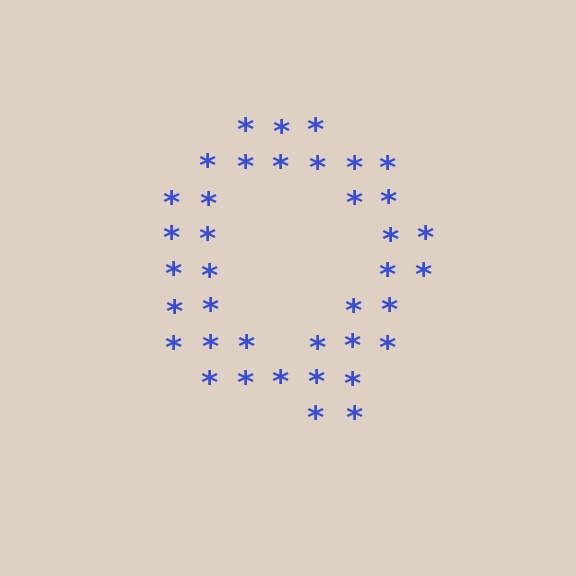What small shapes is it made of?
It is made of small asterisks.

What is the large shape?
The large shape is the letter Q.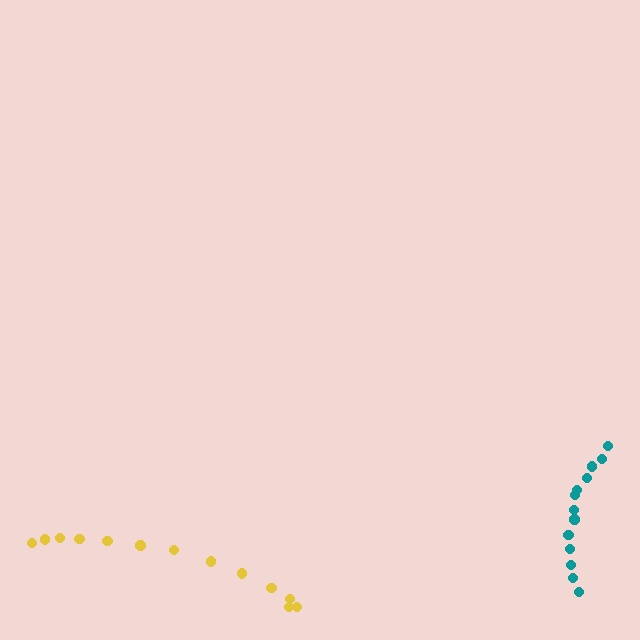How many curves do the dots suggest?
There are 2 distinct paths.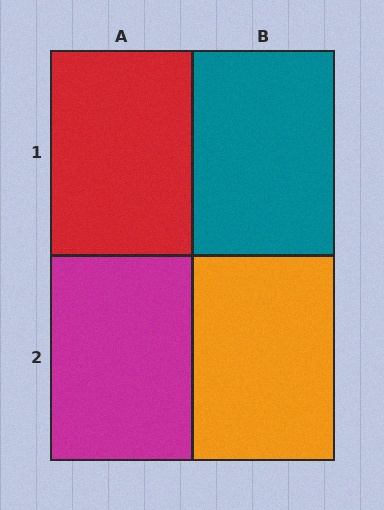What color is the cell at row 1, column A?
Red.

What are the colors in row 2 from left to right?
Magenta, orange.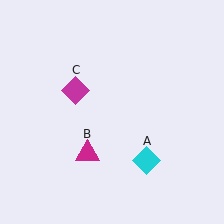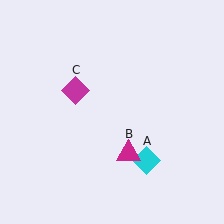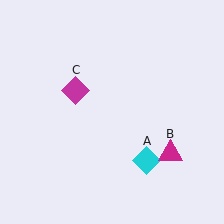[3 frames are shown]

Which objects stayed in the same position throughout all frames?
Cyan diamond (object A) and magenta diamond (object C) remained stationary.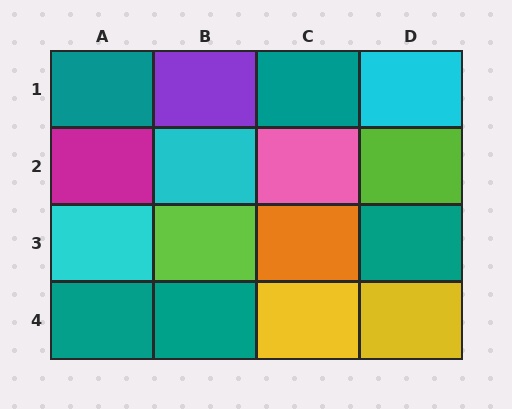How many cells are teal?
5 cells are teal.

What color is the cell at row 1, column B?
Purple.